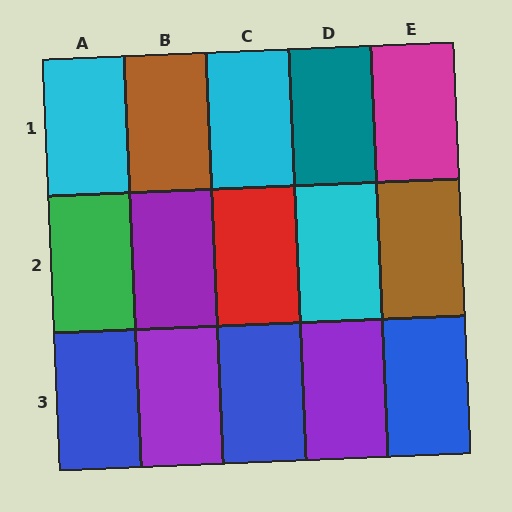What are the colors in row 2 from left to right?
Green, purple, red, cyan, brown.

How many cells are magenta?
1 cell is magenta.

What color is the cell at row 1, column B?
Brown.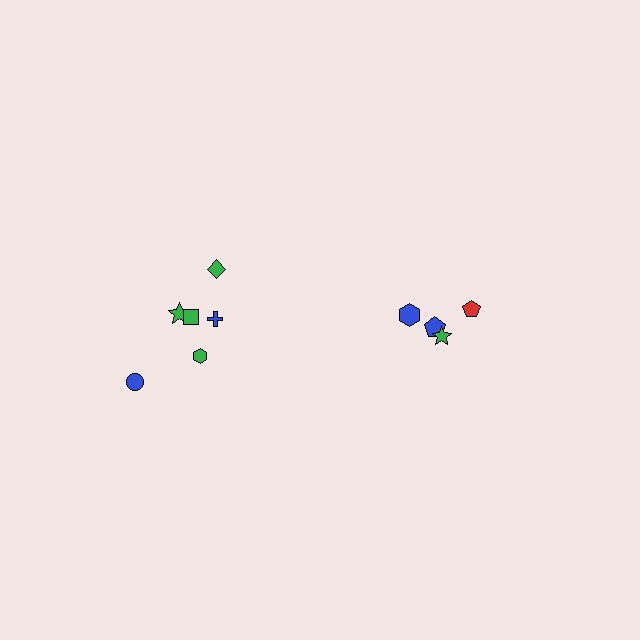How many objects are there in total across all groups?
There are 10 objects.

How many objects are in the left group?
There are 6 objects.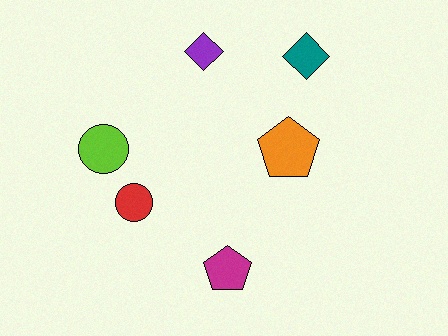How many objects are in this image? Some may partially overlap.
There are 6 objects.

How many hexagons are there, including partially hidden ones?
There are no hexagons.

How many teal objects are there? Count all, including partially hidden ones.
There is 1 teal object.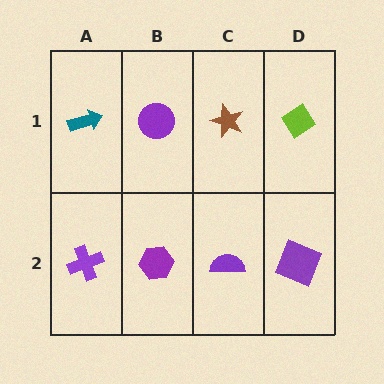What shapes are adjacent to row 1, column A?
A purple cross (row 2, column A), a purple circle (row 1, column B).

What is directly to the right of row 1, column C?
A lime diamond.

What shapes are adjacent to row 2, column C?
A brown star (row 1, column C), a purple hexagon (row 2, column B), a purple square (row 2, column D).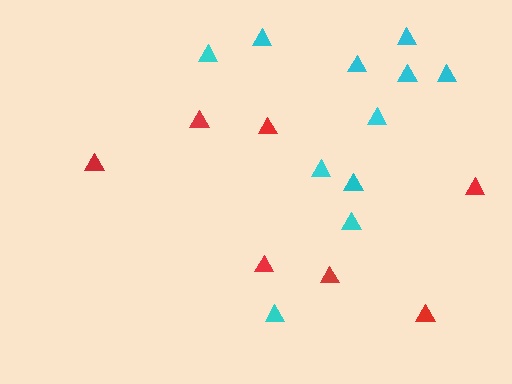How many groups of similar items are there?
There are 2 groups: one group of red triangles (7) and one group of cyan triangles (11).